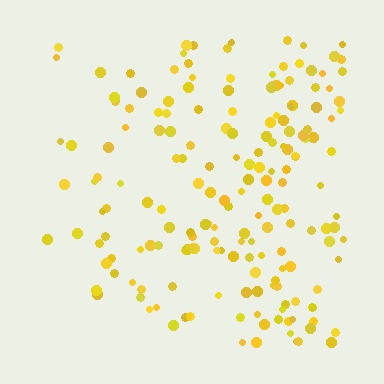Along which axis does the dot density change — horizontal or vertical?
Horizontal.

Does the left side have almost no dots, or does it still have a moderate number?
Still a moderate number, just noticeably fewer than the right.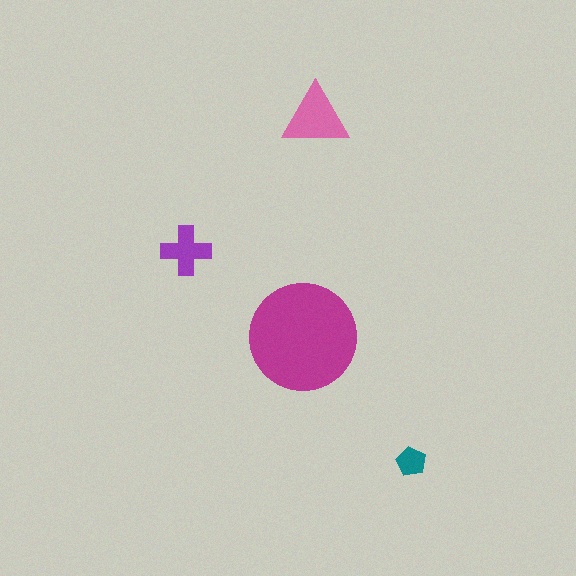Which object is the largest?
The magenta circle.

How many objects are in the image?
There are 4 objects in the image.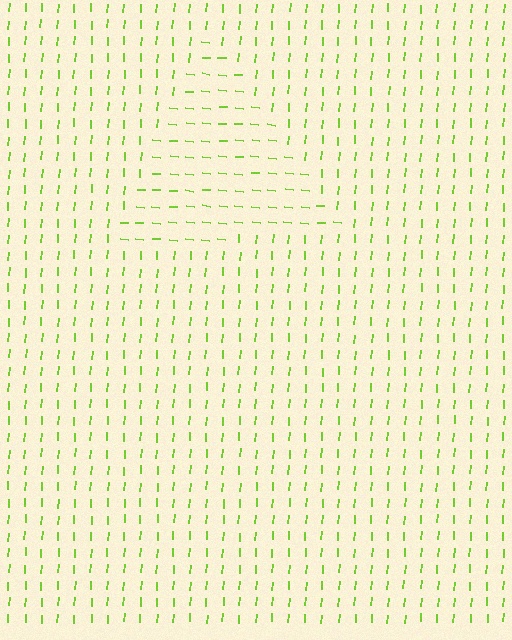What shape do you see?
I see a triangle.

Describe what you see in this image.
The image is filled with small lime line segments. A triangle region in the image has lines oriented differently from the surrounding lines, creating a visible texture boundary.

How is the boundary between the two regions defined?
The boundary is defined purely by a change in line orientation (approximately 89 degrees difference). All lines are the same color and thickness.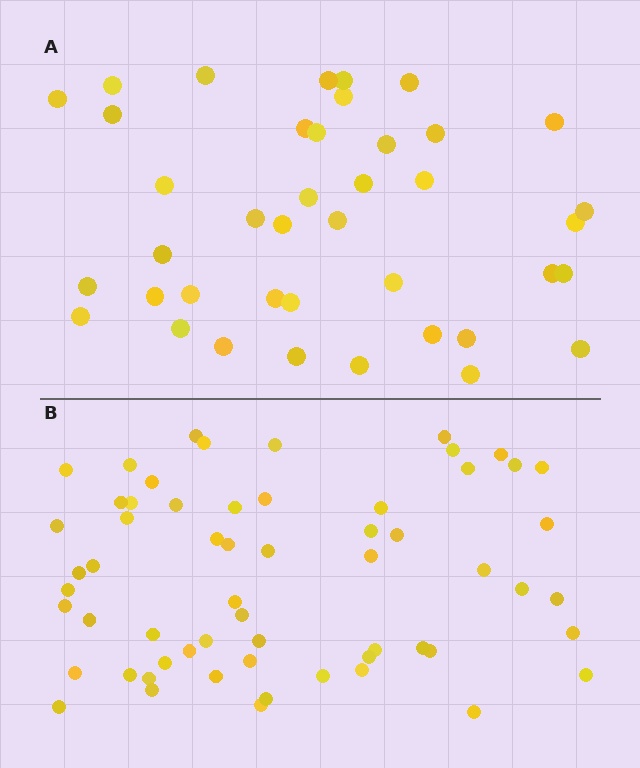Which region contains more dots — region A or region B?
Region B (the bottom region) has more dots.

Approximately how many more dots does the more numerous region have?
Region B has approximately 20 more dots than region A.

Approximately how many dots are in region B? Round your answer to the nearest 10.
About 60 dots.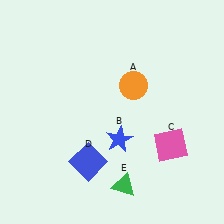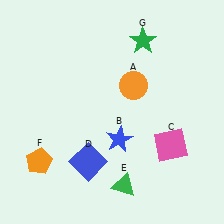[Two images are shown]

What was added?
An orange pentagon (F), a green star (G) were added in Image 2.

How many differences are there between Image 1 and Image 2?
There are 2 differences between the two images.